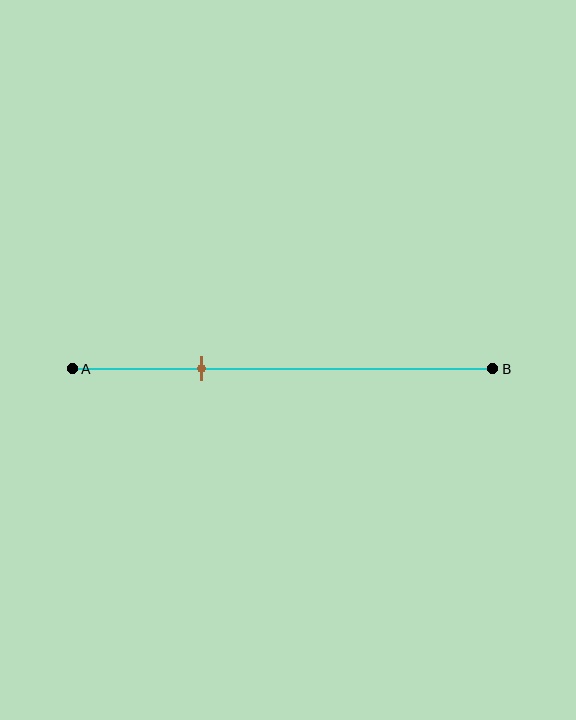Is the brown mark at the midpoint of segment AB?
No, the mark is at about 30% from A, not at the 50% midpoint.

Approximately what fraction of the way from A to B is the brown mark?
The brown mark is approximately 30% of the way from A to B.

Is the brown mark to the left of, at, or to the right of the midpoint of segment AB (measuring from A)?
The brown mark is to the left of the midpoint of segment AB.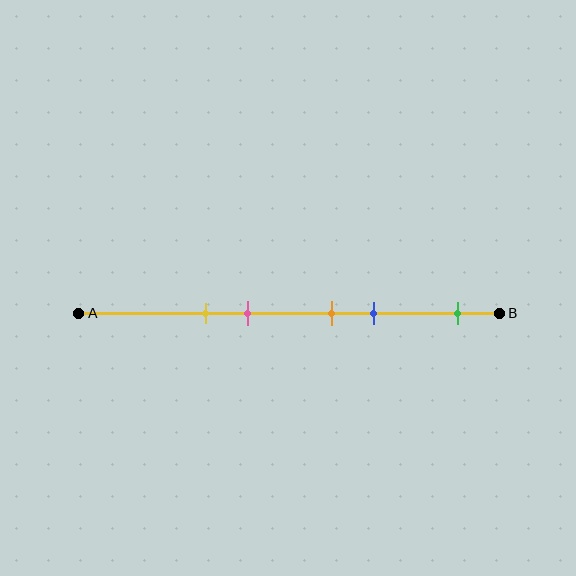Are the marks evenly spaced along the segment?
No, the marks are not evenly spaced.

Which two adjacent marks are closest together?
The orange and blue marks are the closest adjacent pair.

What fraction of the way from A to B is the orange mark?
The orange mark is approximately 60% (0.6) of the way from A to B.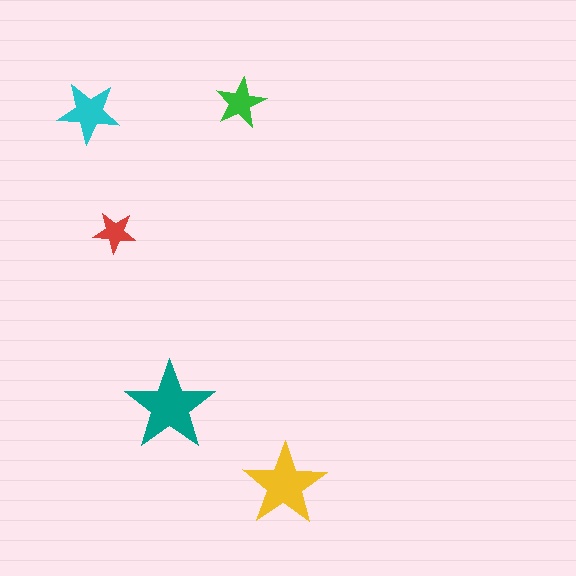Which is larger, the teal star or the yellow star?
The teal one.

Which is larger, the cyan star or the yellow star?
The yellow one.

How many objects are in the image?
There are 5 objects in the image.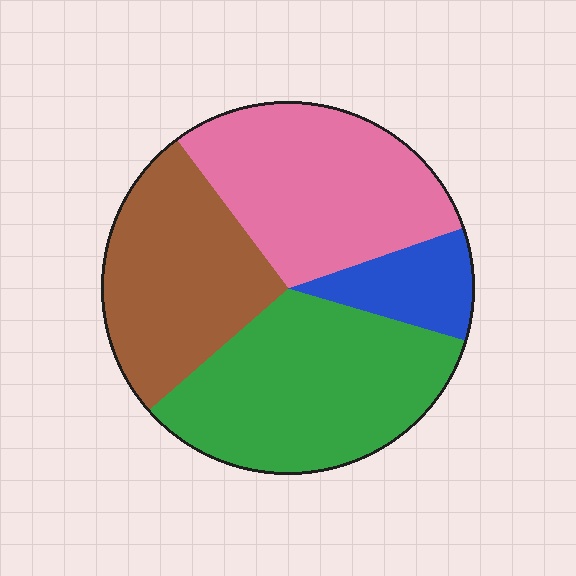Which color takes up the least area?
Blue, at roughly 10%.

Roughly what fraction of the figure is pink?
Pink covers roughly 30% of the figure.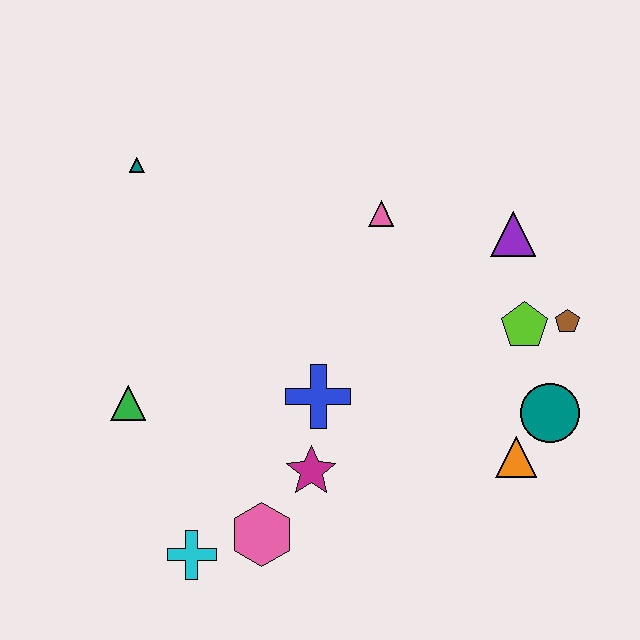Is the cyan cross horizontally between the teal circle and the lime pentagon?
No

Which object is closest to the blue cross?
The magenta star is closest to the blue cross.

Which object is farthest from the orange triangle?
The teal triangle is farthest from the orange triangle.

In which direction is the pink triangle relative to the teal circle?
The pink triangle is above the teal circle.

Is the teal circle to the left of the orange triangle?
No